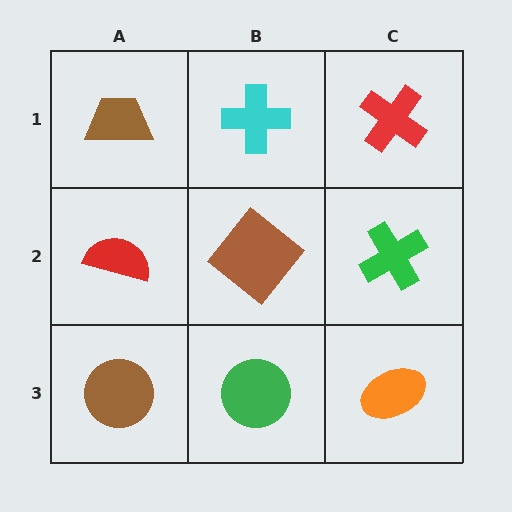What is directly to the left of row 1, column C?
A cyan cross.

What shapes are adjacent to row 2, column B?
A cyan cross (row 1, column B), a green circle (row 3, column B), a red semicircle (row 2, column A), a green cross (row 2, column C).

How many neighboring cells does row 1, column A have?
2.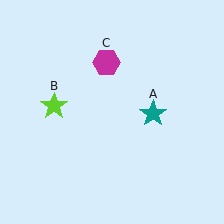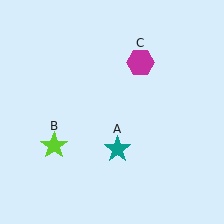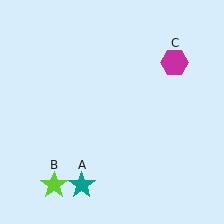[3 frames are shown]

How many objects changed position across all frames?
3 objects changed position: teal star (object A), lime star (object B), magenta hexagon (object C).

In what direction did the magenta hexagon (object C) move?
The magenta hexagon (object C) moved right.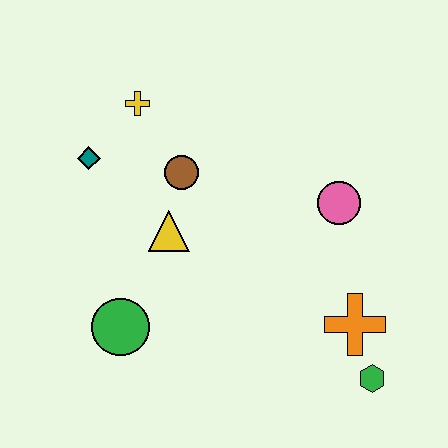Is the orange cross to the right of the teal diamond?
Yes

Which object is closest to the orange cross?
The green hexagon is closest to the orange cross.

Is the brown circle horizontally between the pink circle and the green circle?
Yes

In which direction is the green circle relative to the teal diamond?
The green circle is below the teal diamond.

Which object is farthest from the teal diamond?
The green hexagon is farthest from the teal diamond.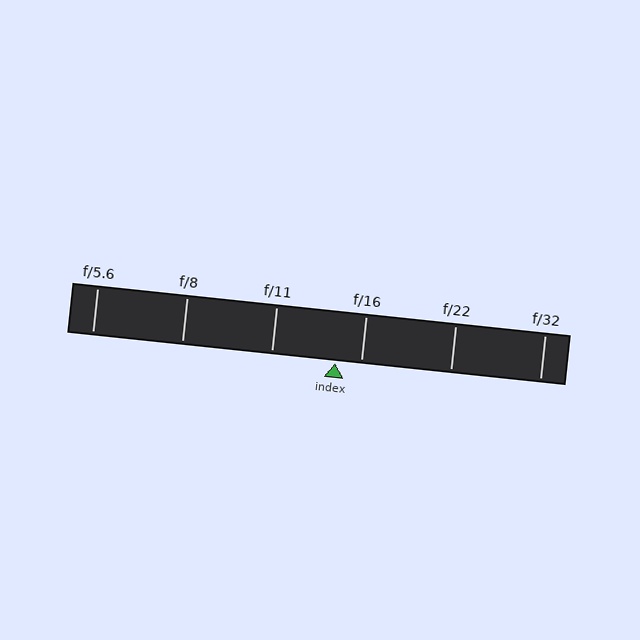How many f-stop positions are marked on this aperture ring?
There are 6 f-stop positions marked.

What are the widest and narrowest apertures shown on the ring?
The widest aperture shown is f/5.6 and the narrowest is f/32.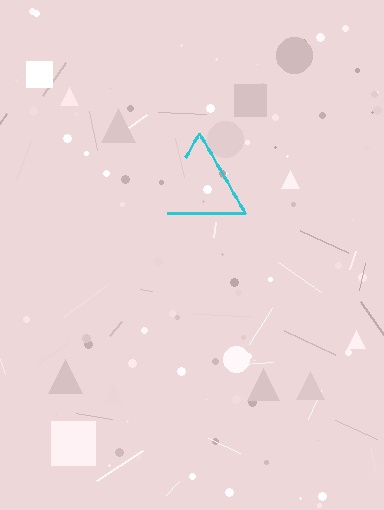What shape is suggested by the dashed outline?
The dashed outline suggests a triangle.